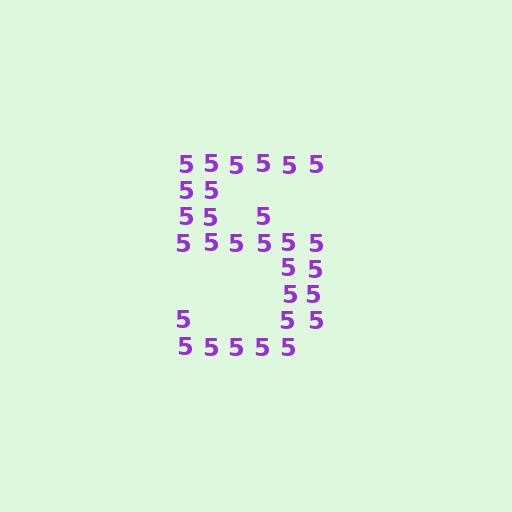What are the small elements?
The small elements are digit 5's.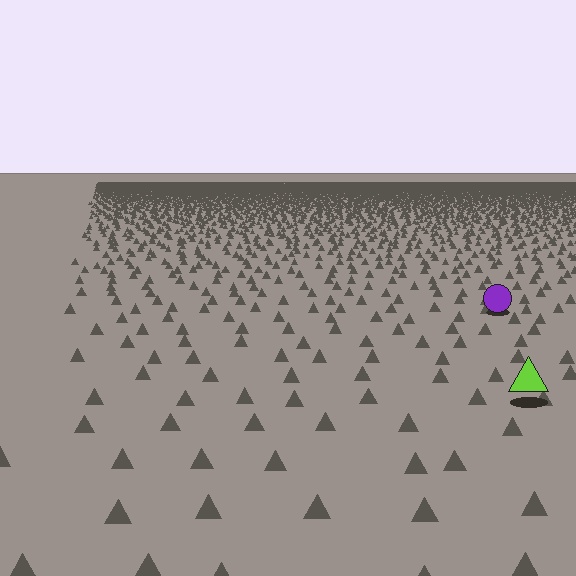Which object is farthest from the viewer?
The purple circle is farthest from the viewer. It appears smaller and the ground texture around it is denser.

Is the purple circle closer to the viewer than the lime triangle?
No. The lime triangle is closer — you can tell from the texture gradient: the ground texture is coarser near it.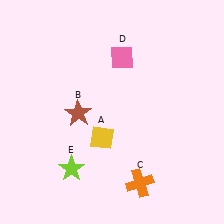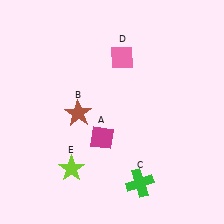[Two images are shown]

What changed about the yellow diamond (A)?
In Image 1, A is yellow. In Image 2, it changed to magenta.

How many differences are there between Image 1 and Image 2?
There are 2 differences between the two images.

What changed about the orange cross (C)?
In Image 1, C is orange. In Image 2, it changed to green.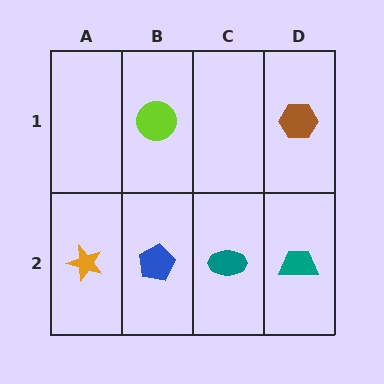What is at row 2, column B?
A blue pentagon.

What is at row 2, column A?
An orange star.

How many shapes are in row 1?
2 shapes.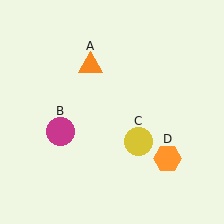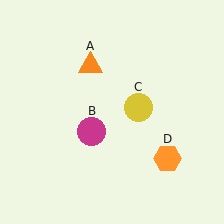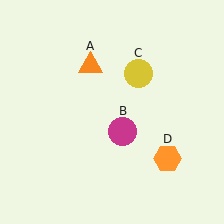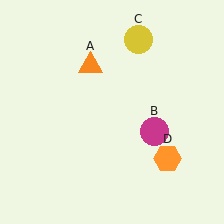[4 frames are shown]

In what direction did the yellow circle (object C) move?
The yellow circle (object C) moved up.